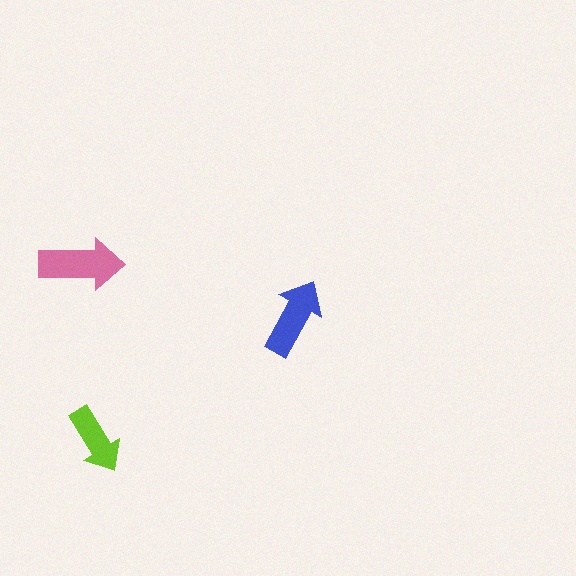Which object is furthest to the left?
The pink arrow is leftmost.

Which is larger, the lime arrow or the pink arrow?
The pink one.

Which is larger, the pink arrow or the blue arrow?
The pink one.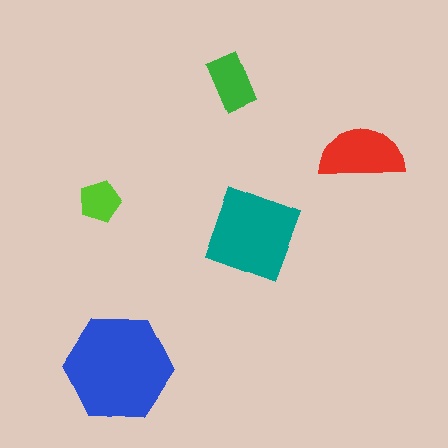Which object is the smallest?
The lime pentagon.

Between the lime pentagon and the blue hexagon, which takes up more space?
The blue hexagon.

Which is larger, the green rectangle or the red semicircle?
The red semicircle.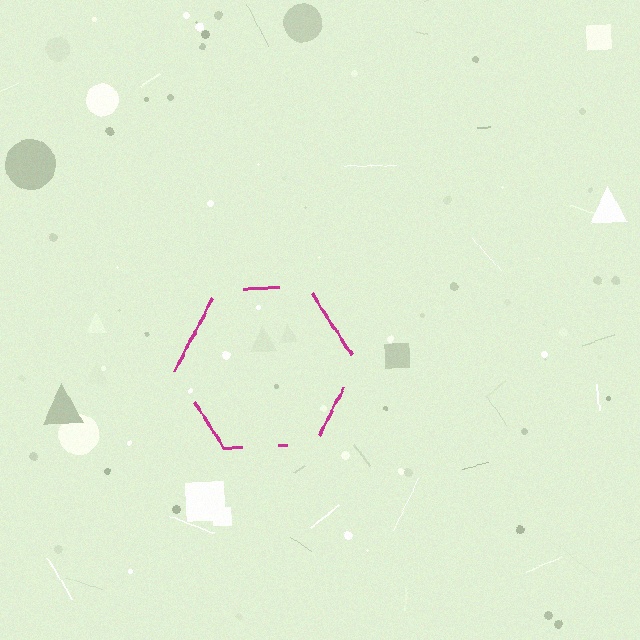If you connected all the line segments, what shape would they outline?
They would outline a hexagon.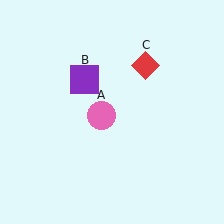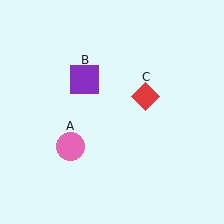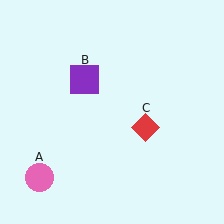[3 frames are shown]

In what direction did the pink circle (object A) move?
The pink circle (object A) moved down and to the left.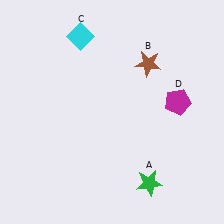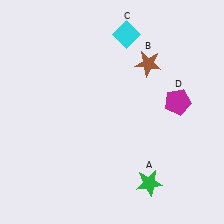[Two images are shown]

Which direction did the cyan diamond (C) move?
The cyan diamond (C) moved right.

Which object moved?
The cyan diamond (C) moved right.